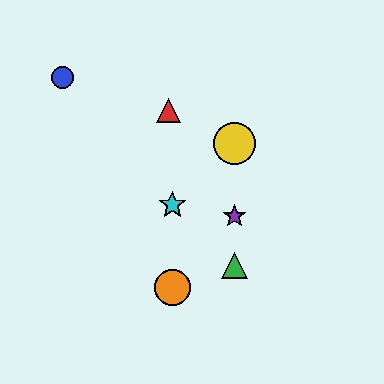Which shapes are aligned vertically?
The green triangle, the yellow circle, the purple star are aligned vertically.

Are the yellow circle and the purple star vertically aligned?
Yes, both are at x≈235.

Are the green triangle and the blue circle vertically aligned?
No, the green triangle is at x≈235 and the blue circle is at x≈63.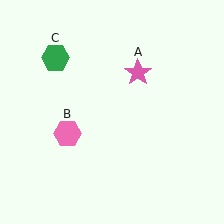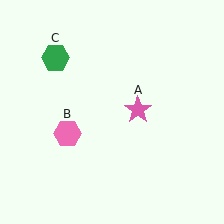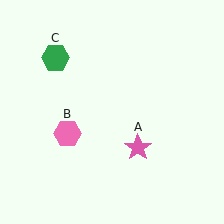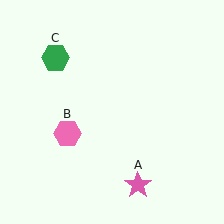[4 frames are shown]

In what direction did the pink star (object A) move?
The pink star (object A) moved down.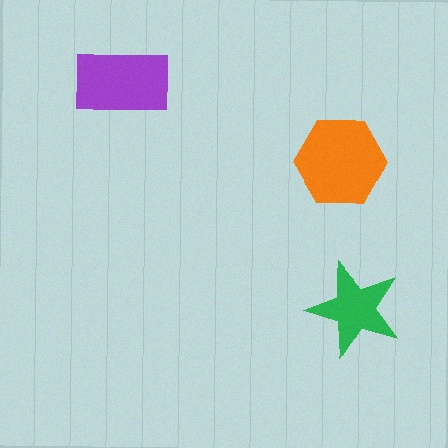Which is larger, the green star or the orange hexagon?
The orange hexagon.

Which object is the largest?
The orange hexagon.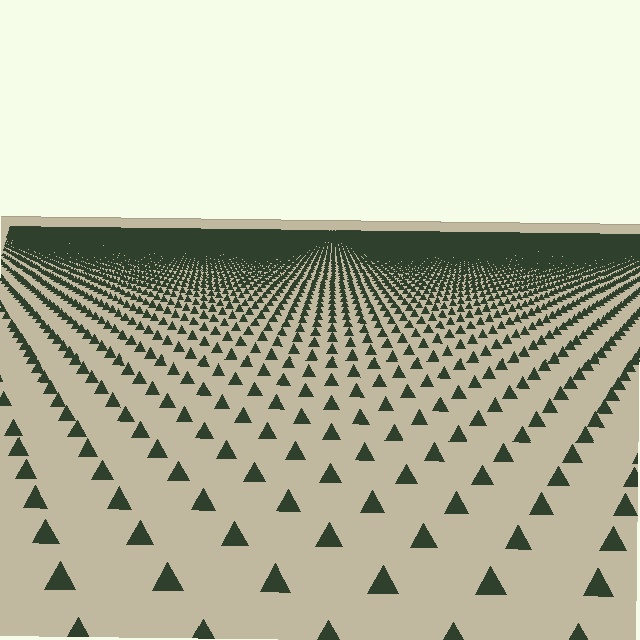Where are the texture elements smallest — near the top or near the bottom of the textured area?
Near the top.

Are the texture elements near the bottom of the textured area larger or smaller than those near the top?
Larger. Near the bottom, elements are closer to the viewer and appear at a bigger on-screen size.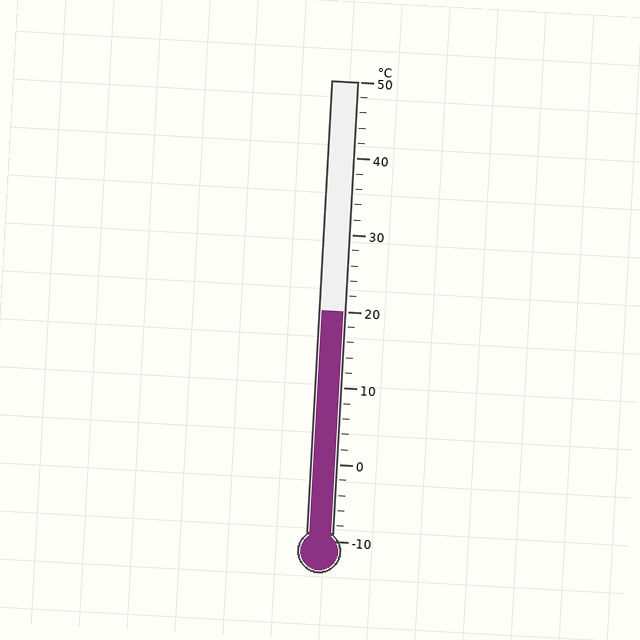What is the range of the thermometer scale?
The thermometer scale ranges from -10°C to 50°C.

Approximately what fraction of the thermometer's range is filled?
The thermometer is filled to approximately 50% of its range.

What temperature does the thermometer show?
The thermometer shows approximately 20°C.